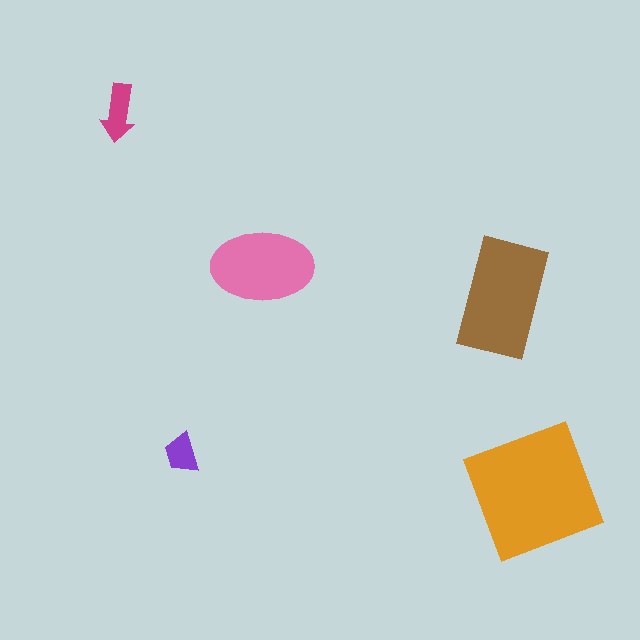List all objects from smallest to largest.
The purple trapezoid, the magenta arrow, the pink ellipse, the brown rectangle, the orange square.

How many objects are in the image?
There are 5 objects in the image.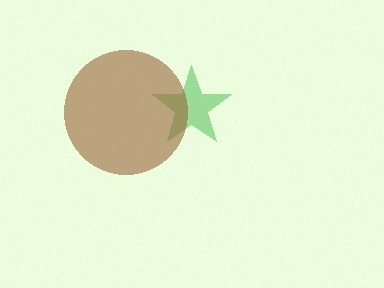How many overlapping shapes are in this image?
There are 2 overlapping shapes in the image.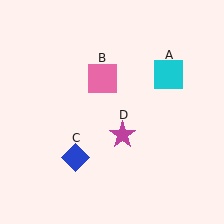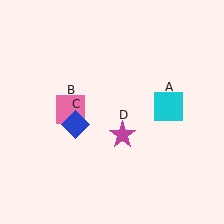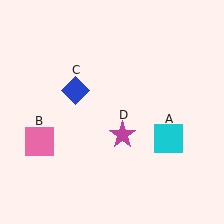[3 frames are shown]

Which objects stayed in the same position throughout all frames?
Magenta star (object D) remained stationary.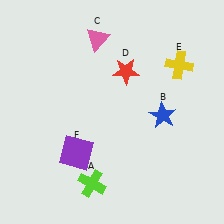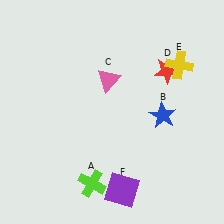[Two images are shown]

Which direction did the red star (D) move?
The red star (D) moved right.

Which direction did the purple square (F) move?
The purple square (F) moved right.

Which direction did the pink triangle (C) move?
The pink triangle (C) moved down.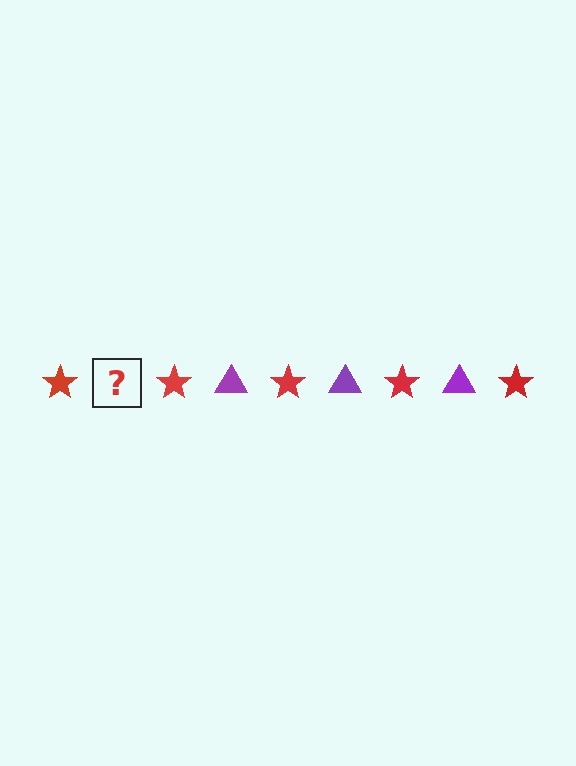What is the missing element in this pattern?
The missing element is a purple triangle.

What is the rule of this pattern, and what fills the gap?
The rule is that the pattern alternates between red star and purple triangle. The gap should be filled with a purple triangle.